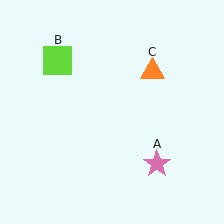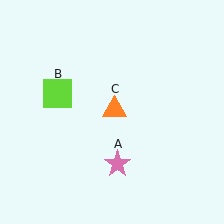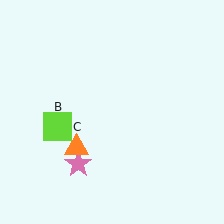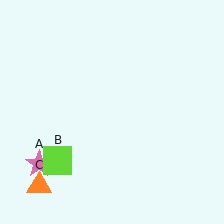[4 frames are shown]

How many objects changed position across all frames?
3 objects changed position: pink star (object A), lime square (object B), orange triangle (object C).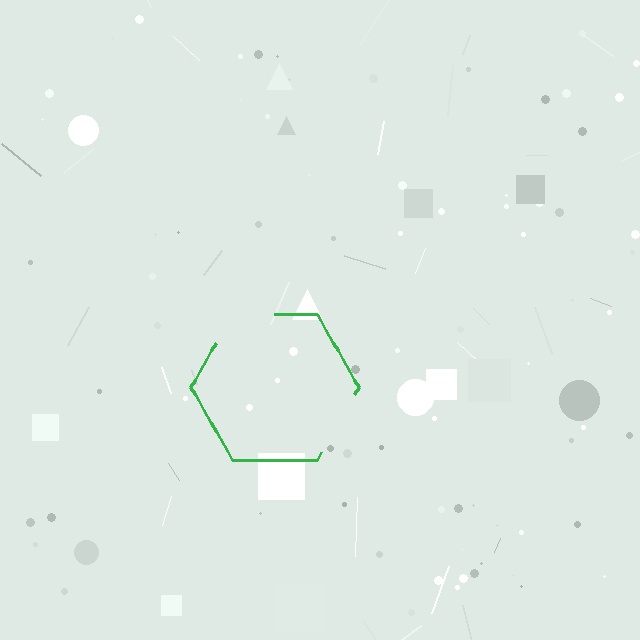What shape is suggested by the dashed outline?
The dashed outline suggests a hexagon.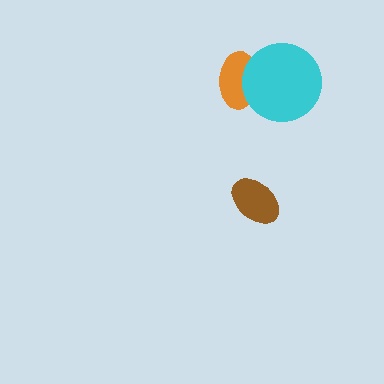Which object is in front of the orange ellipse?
The cyan circle is in front of the orange ellipse.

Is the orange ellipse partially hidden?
Yes, it is partially covered by another shape.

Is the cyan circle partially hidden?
No, no other shape covers it.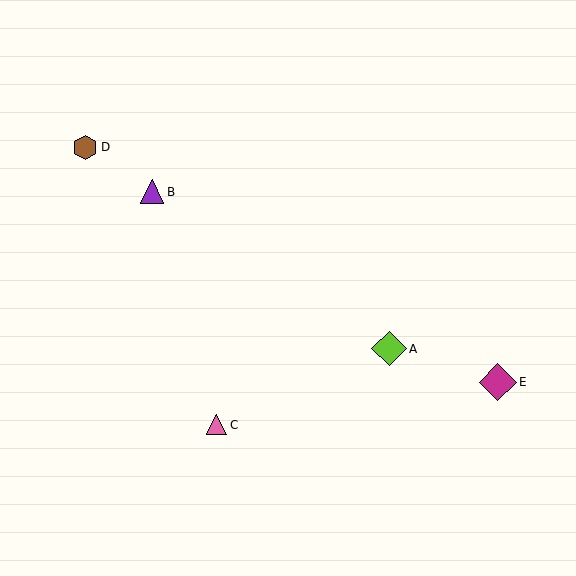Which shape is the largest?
The magenta diamond (labeled E) is the largest.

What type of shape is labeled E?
Shape E is a magenta diamond.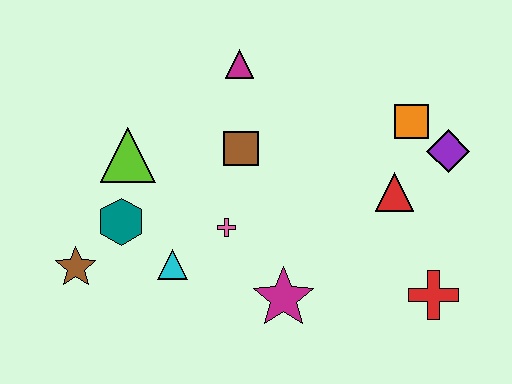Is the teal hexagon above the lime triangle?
No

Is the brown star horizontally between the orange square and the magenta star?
No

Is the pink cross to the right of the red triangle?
No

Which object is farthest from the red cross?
The brown star is farthest from the red cross.